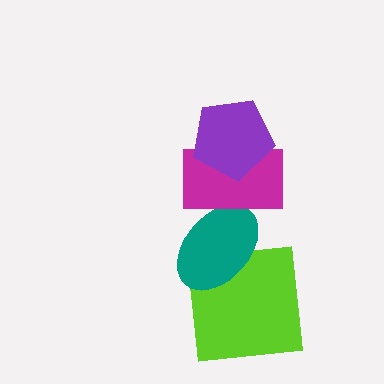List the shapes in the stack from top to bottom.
From top to bottom: the purple pentagon, the magenta rectangle, the teal ellipse, the lime square.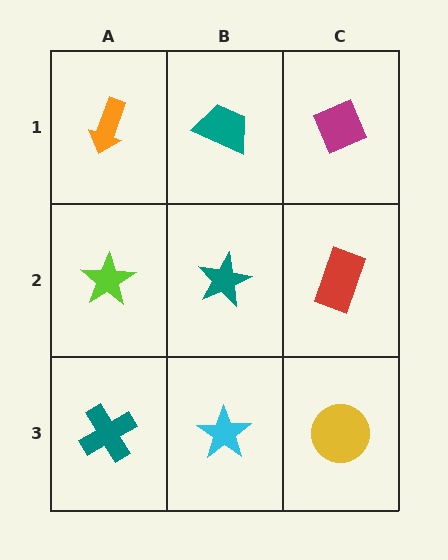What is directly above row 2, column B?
A teal trapezoid.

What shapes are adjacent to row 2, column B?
A teal trapezoid (row 1, column B), a cyan star (row 3, column B), a lime star (row 2, column A), a red rectangle (row 2, column C).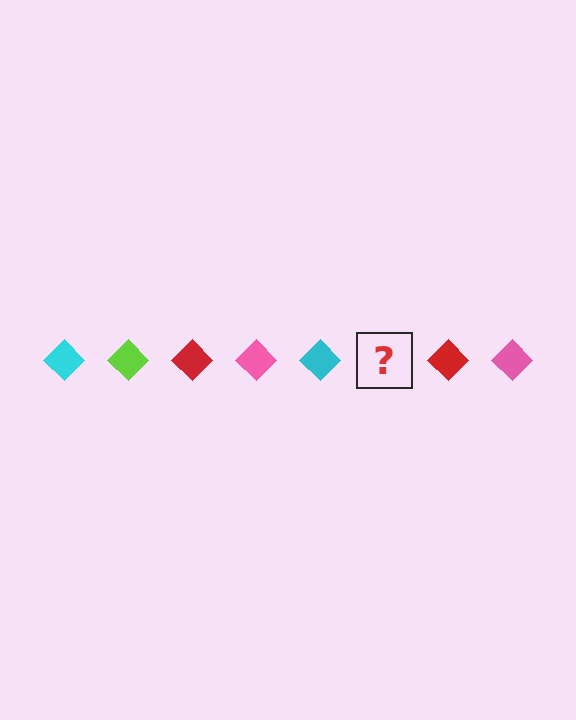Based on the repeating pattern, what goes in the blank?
The blank should be a lime diamond.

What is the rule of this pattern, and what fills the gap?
The rule is that the pattern cycles through cyan, lime, red, pink diamonds. The gap should be filled with a lime diamond.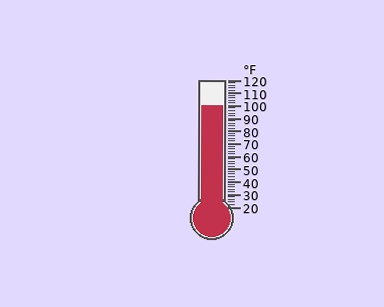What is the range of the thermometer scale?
The thermometer scale ranges from 20°F to 120°F.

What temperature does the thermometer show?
The thermometer shows approximately 100°F.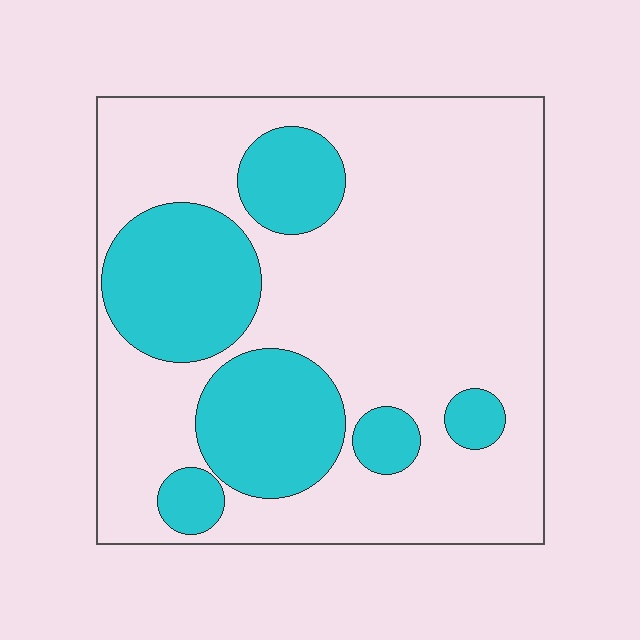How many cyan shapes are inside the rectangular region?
6.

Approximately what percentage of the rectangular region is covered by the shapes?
Approximately 30%.